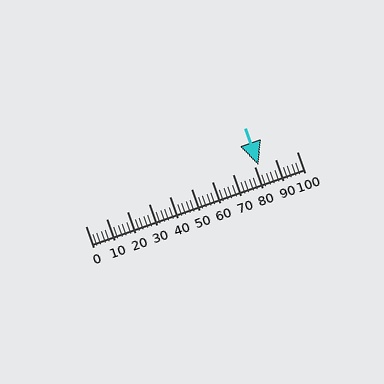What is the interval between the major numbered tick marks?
The major tick marks are spaced 10 units apart.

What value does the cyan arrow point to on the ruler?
The cyan arrow points to approximately 82.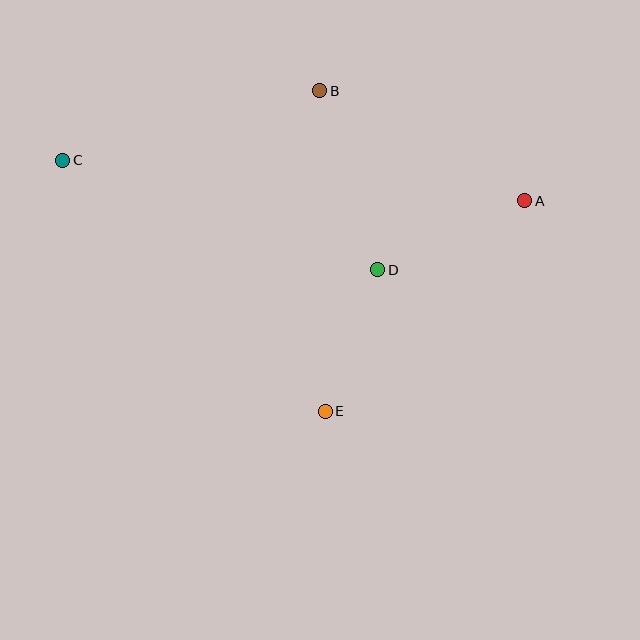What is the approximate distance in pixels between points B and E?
The distance between B and E is approximately 321 pixels.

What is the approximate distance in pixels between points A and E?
The distance between A and E is approximately 290 pixels.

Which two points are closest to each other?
Points D and E are closest to each other.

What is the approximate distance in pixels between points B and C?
The distance between B and C is approximately 266 pixels.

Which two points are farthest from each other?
Points A and C are farthest from each other.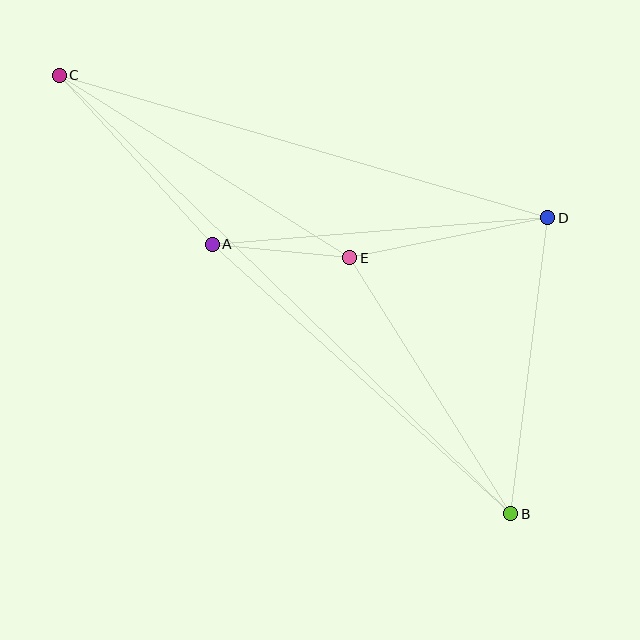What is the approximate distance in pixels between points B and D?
The distance between B and D is approximately 299 pixels.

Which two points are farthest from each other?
Points B and C are farthest from each other.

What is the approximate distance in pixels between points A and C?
The distance between A and C is approximately 228 pixels.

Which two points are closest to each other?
Points A and E are closest to each other.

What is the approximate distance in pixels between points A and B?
The distance between A and B is approximately 402 pixels.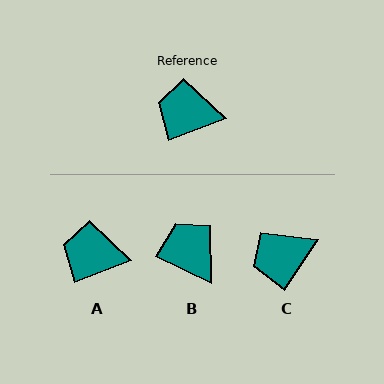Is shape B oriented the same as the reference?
No, it is off by about 47 degrees.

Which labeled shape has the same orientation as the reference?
A.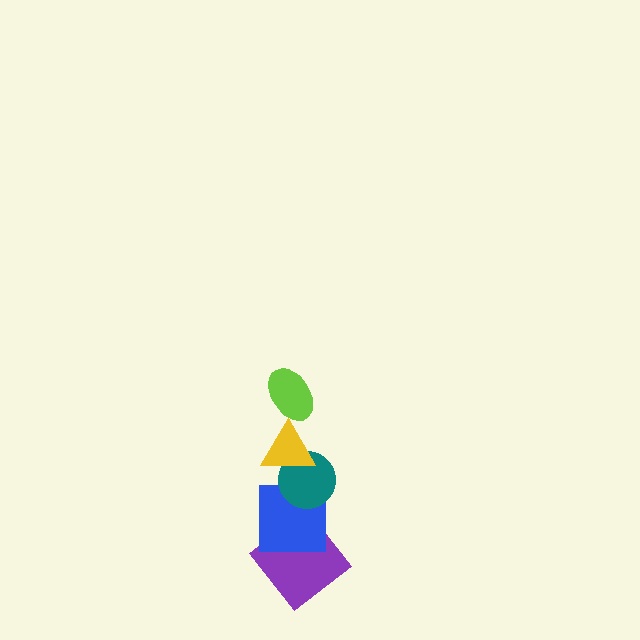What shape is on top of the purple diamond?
The blue square is on top of the purple diamond.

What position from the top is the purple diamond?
The purple diamond is 5th from the top.